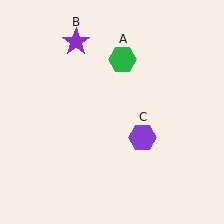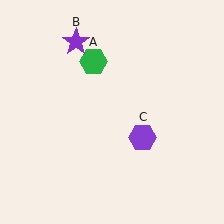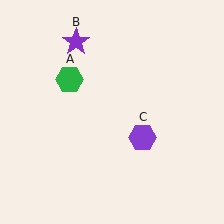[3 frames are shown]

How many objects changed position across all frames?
1 object changed position: green hexagon (object A).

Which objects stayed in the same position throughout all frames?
Purple star (object B) and purple hexagon (object C) remained stationary.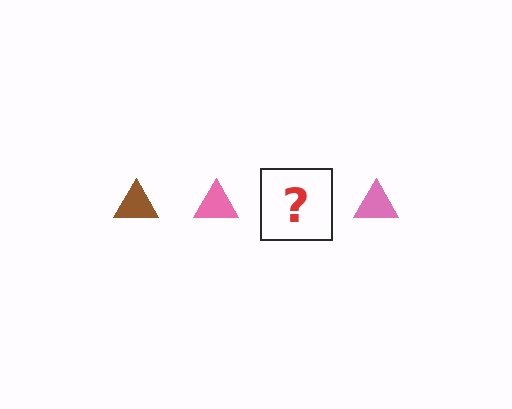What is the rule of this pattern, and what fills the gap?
The rule is that the pattern cycles through brown, pink triangles. The gap should be filled with a brown triangle.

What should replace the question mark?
The question mark should be replaced with a brown triangle.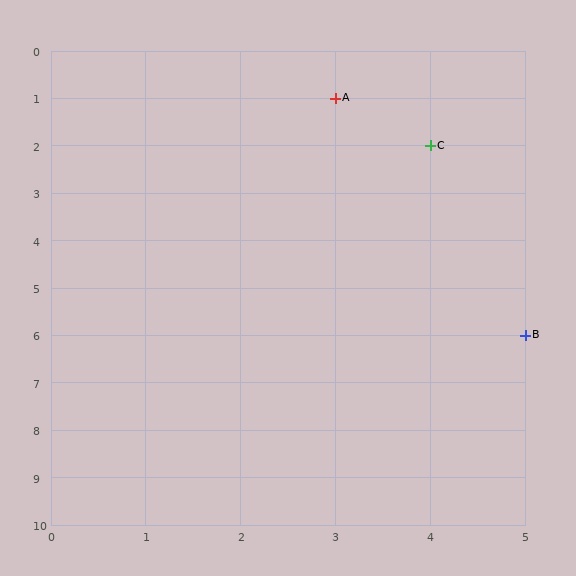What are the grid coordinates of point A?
Point A is at grid coordinates (3, 1).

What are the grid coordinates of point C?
Point C is at grid coordinates (4, 2).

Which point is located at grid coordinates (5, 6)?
Point B is at (5, 6).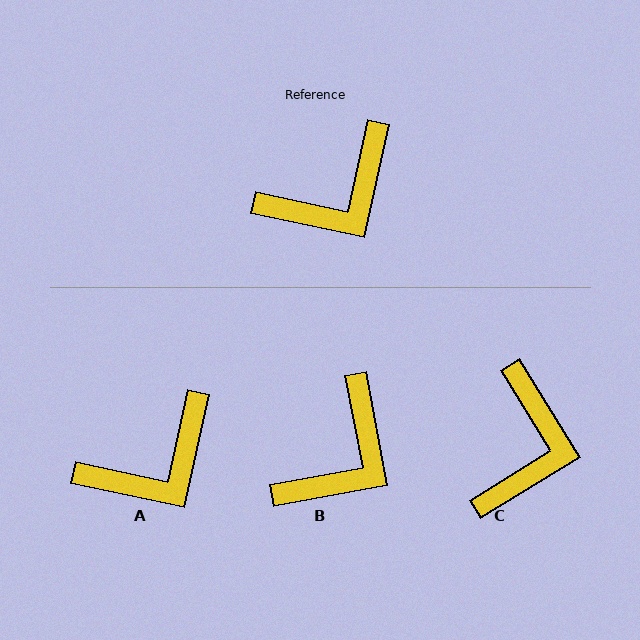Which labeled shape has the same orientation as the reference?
A.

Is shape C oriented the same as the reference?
No, it is off by about 44 degrees.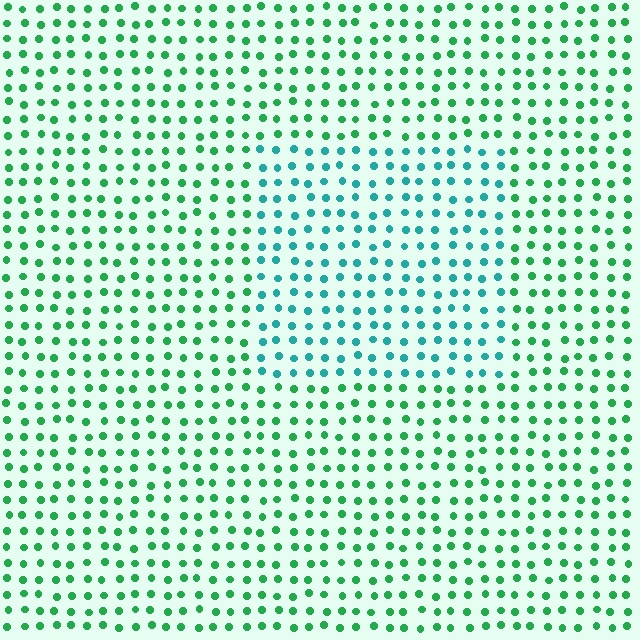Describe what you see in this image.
The image is filled with small green elements in a uniform arrangement. A rectangle-shaped region is visible where the elements are tinted to a slightly different hue, forming a subtle color boundary.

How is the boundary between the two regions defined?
The boundary is defined purely by a slight shift in hue (about 38 degrees). Spacing, size, and orientation are identical on both sides.